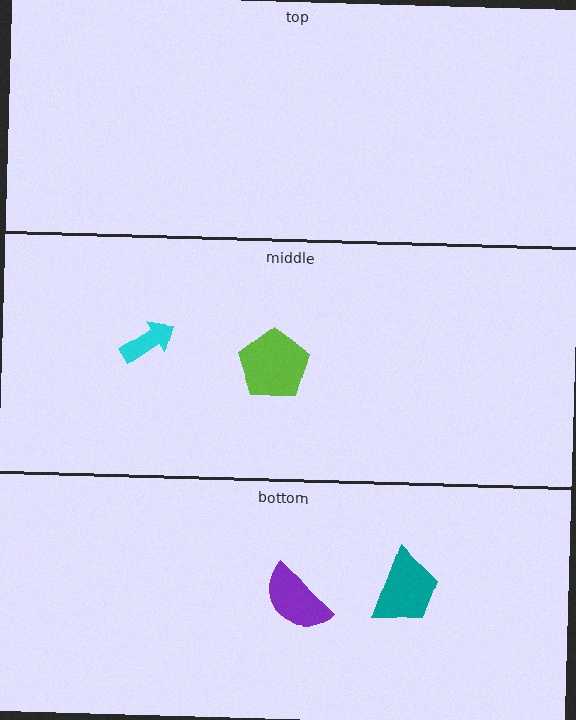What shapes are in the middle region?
The cyan arrow, the lime pentagon.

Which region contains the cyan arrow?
The middle region.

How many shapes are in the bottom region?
2.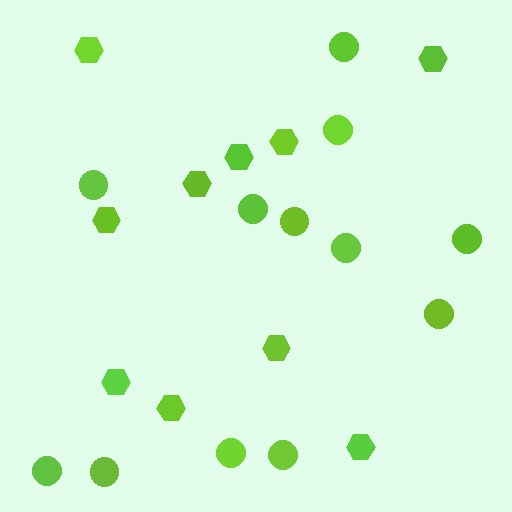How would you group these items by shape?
There are 2 groups: one group of circles (12) and one group of hexagons (10).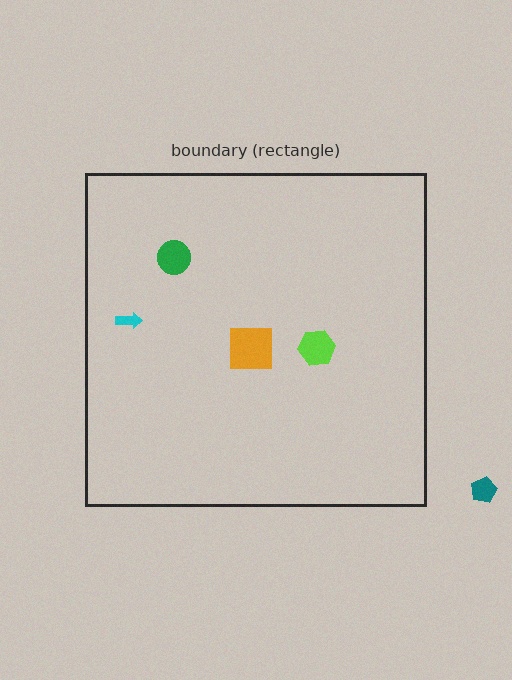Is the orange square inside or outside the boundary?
Inside.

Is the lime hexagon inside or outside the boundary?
Inside.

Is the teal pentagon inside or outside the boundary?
Outside.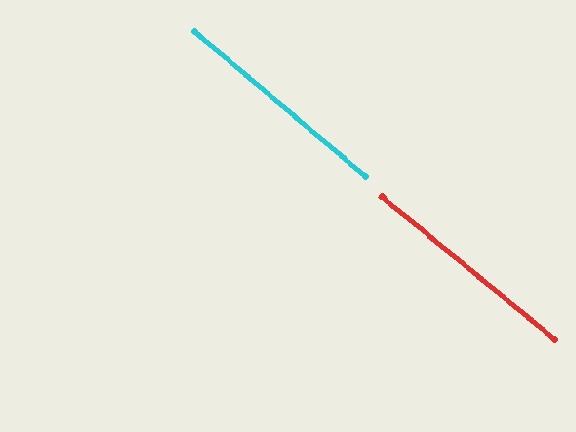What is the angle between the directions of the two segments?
Approximately 1 degree.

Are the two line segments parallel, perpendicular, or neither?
Parallel — their directions differ by only 0.6°.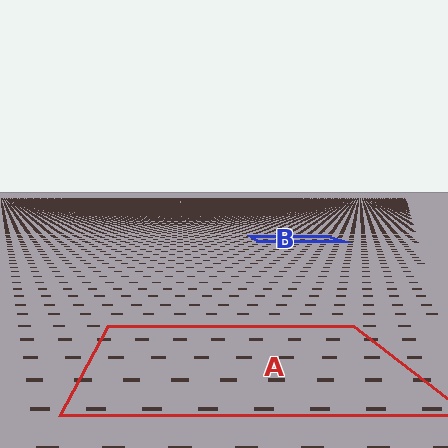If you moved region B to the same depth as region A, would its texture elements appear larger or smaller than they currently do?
They would appear larger. At a closer depth, the same texture elements are projected at a bigger on-screen size.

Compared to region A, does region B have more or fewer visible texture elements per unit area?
Region B has more texture elements per unit area — they are packed more densely because it is farther away.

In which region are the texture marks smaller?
The texture marks are smaller in region B, because it is farther away.